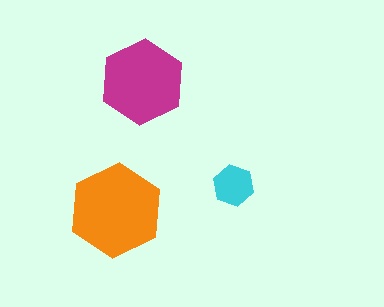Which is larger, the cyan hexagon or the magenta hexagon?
The magenta one.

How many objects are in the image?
There are 3 objects in the image.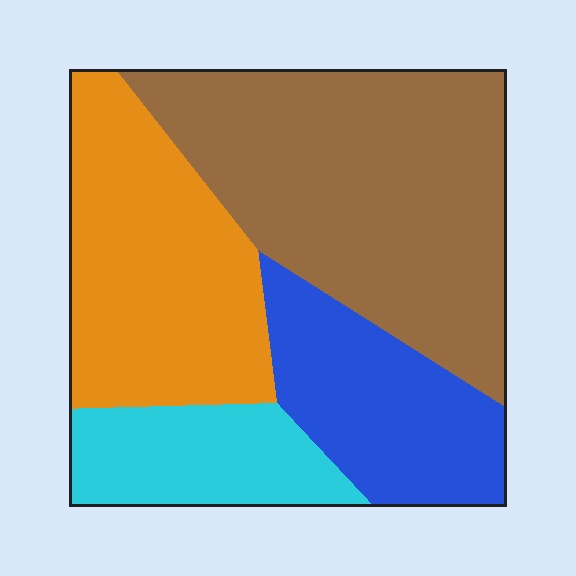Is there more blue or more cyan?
Blue.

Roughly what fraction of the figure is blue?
Blue covers 19% of the figure.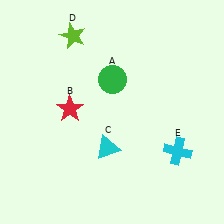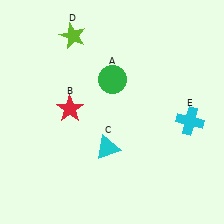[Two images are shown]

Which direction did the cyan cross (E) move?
The cyan cross (E) moved up.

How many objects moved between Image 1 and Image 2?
1 object moved between the two images.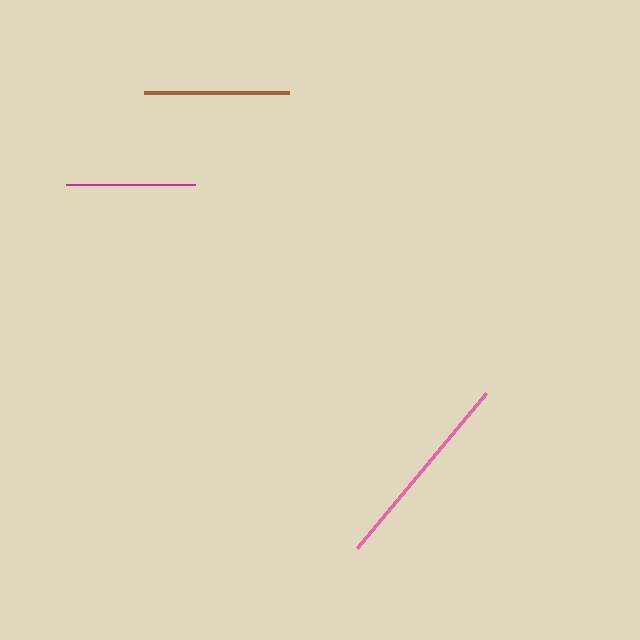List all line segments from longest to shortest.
From longest to shortest: pink, brown, magenta.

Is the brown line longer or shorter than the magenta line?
The brown line is longer than the magenta line.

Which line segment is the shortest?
The magenta line is the shortest at approximately 129 pixels.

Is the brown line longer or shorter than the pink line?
The pink line is longer than the brown line.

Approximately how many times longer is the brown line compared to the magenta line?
The brown line is approximately 1.1 times the length of the magenta line.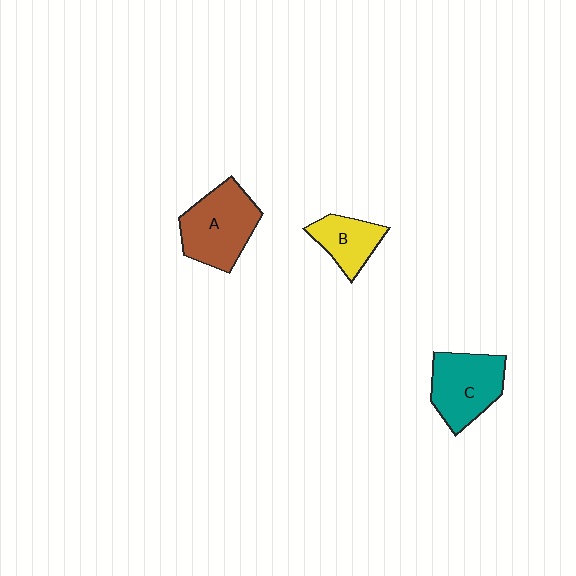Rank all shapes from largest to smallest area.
From largest to smallest: A (brown), C (teal), B (yellow).